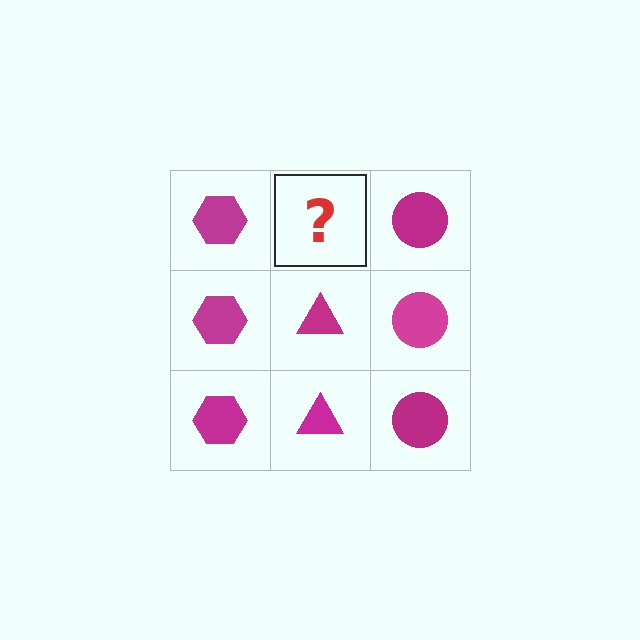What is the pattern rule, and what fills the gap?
The rule is that each column has a consistent shape. The gap should be filled with a magenta triangle.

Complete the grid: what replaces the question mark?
The question mark should be replaced with a magenta triangle.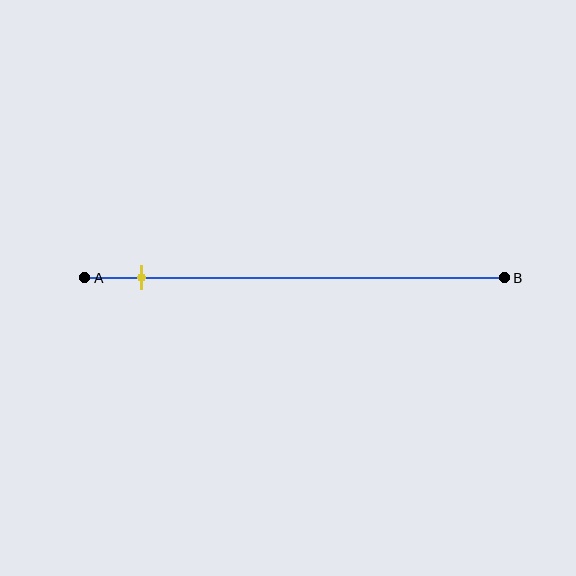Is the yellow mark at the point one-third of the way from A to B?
No, the mark is at about 15% from A, not at the 33% one-third point.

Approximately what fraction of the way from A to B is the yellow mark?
The yellow mark is approximately 15% of the way from A to B.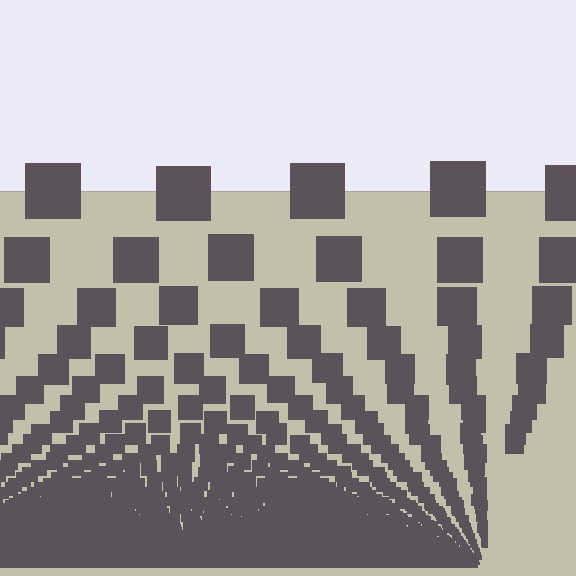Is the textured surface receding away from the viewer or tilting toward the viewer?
The surface appears to tilt toward the viewer. Texture elements get larger and sparser toward the top.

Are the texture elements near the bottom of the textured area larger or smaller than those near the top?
Smaller. The gradient is inverted — elements near the bottom are smaller and denser.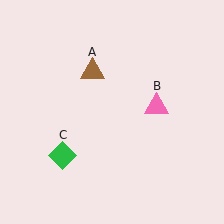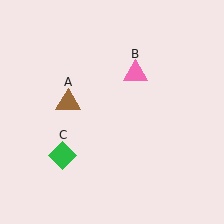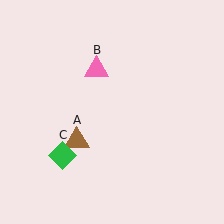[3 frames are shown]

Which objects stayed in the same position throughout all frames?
Green diamond (object C) remained stationary.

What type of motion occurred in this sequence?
The brown triangle (object A), pink triangle (object B) rotated counterclockwise around the center of the scene.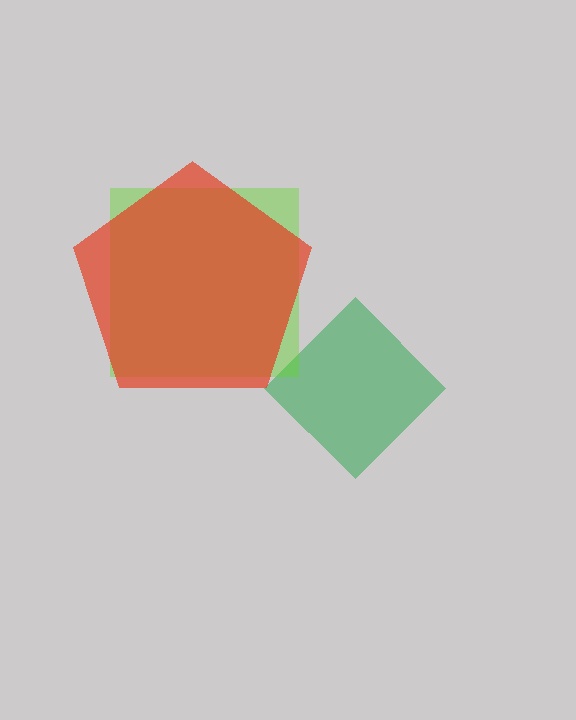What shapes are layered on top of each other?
The layered shapes are: a green diamond, a lime square, a red pentagon.